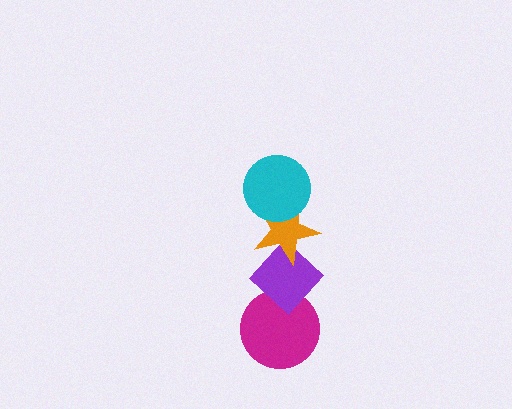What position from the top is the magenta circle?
The magenta circle is 4th from the top.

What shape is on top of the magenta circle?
The purple diamond is on top of the magenta circle.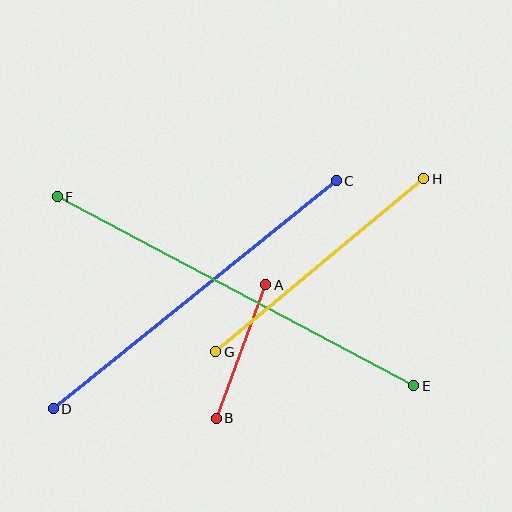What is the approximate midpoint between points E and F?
The midpoint is at approximately (236, 291) pixels.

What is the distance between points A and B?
The distance is approximately 142 pixels.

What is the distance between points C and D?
The distance is approximately 363 pixels.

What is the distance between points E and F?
The distance is approximately 403 pixels.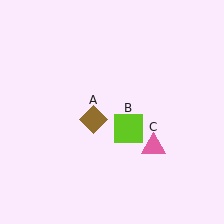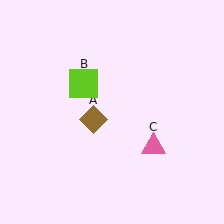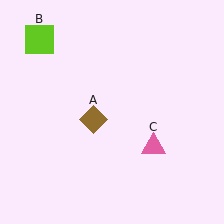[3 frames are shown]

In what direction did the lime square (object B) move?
The lime square (object B) moved up and to the left.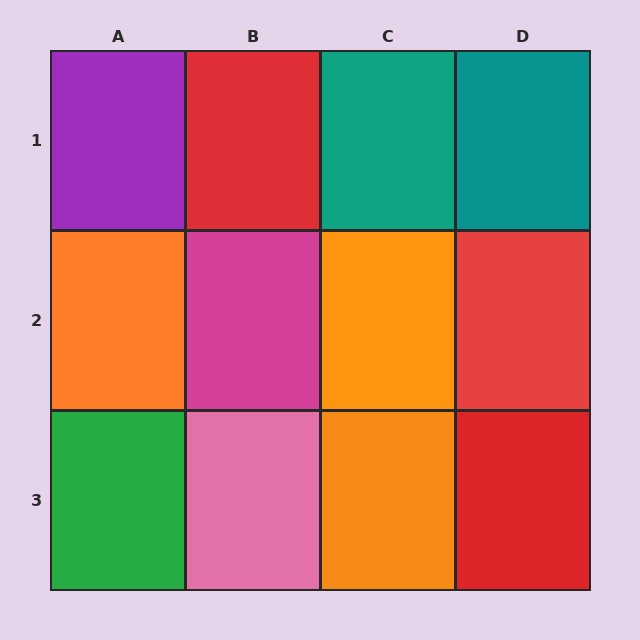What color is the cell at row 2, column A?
Orange.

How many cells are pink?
1 cell is pink.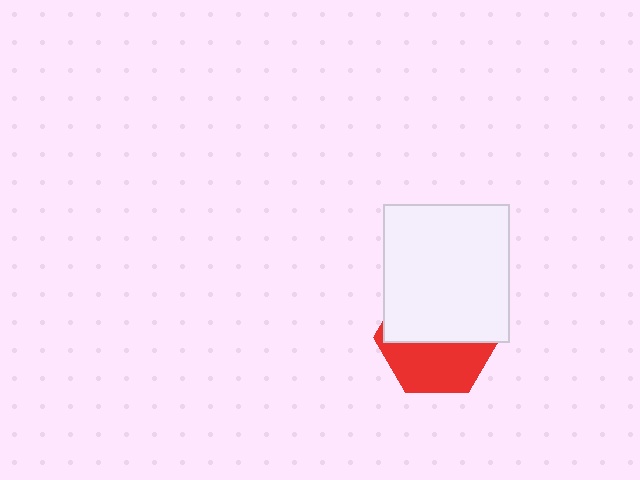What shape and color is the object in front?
The object in front is a white rectangle.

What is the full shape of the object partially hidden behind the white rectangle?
The partially hidden object is a red hexagon.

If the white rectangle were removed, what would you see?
You would see the complete red hexagon.